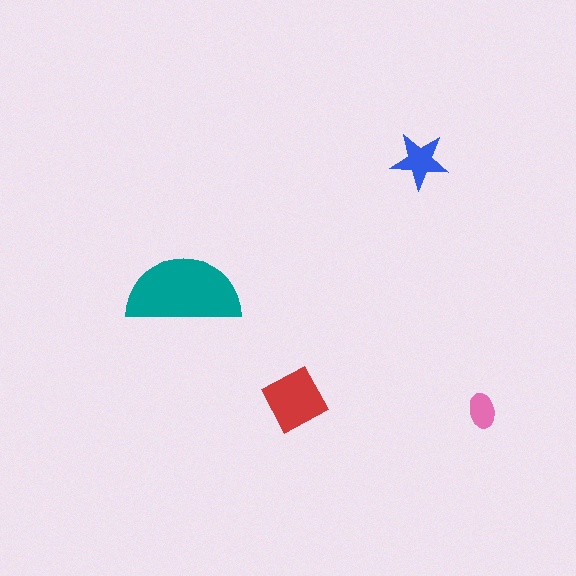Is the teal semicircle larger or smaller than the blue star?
Larger.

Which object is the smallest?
The pink ellipse.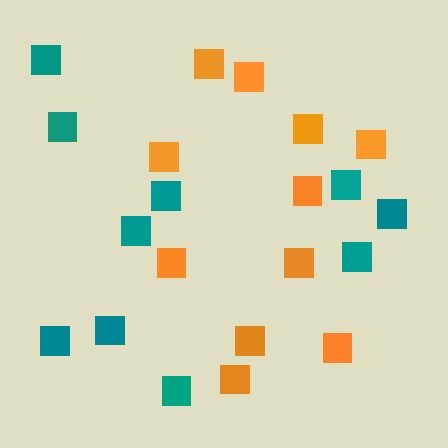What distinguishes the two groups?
There are 2 groups: one group of teal squares (10) and one group of orange squares (11).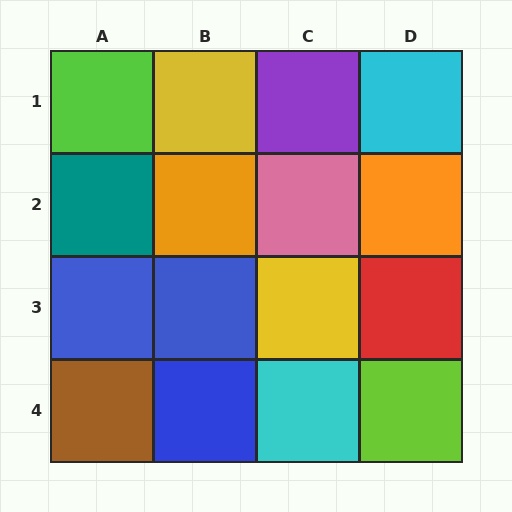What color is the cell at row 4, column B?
Blue.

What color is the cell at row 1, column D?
Cyan.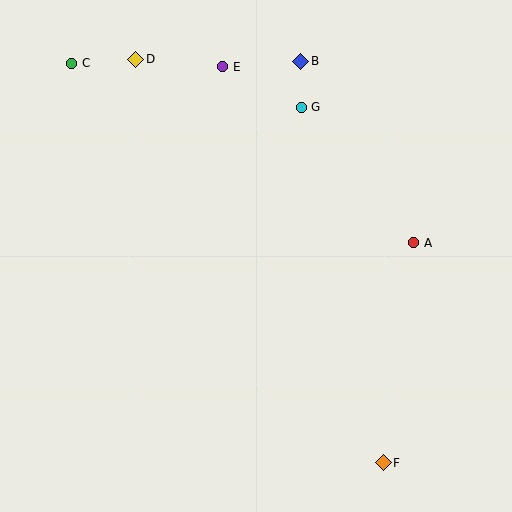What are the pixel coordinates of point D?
Point D is at (136, 59).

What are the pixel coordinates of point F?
Point F is at (383, 463).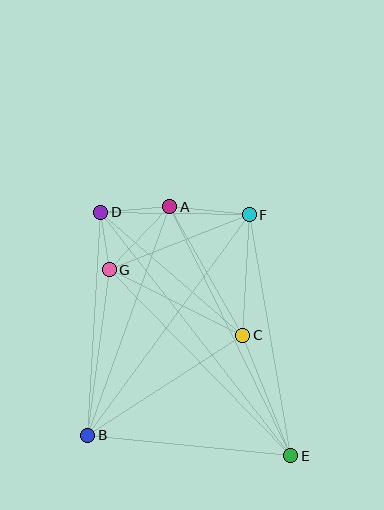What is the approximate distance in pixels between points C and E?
The distance between C and E is approximately 130 pixels.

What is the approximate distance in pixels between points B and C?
The distance between B and C is approximately 185 pixels.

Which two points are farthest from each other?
Points D and E are farthest from each other.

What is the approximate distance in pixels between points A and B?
The distance between A and B is approximately 242 pixels.